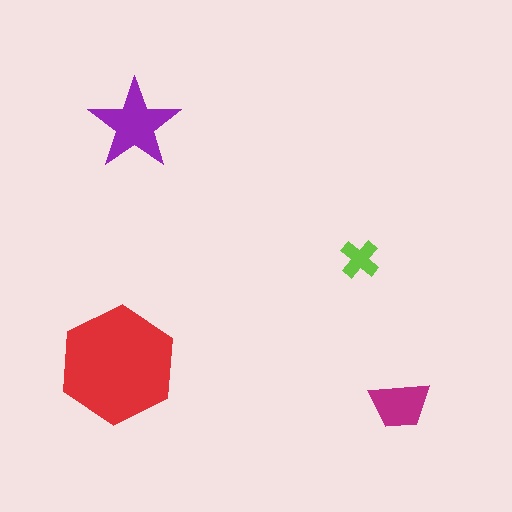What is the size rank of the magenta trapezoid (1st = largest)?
3rd.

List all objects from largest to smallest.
The red hexagon, the purple star, the magenta trapezoid, the lime cross.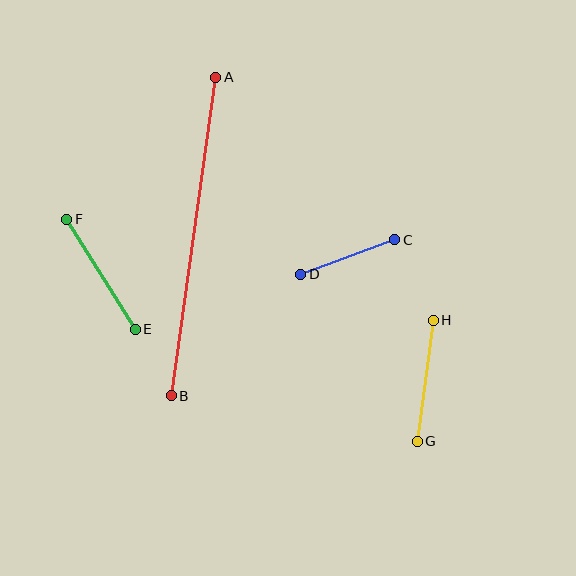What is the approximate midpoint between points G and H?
The midpoint is at approximately (425, 381) pixels.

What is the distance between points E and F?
The distance is approximately 129 pixels.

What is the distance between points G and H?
The distance is approximately 122 pixels.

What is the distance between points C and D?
The distance is approximately 100 pixels.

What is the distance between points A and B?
The distance is approximately 321 pixels.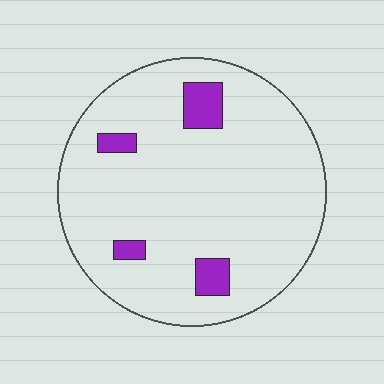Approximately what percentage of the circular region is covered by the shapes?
Approximately 10%.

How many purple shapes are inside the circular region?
4.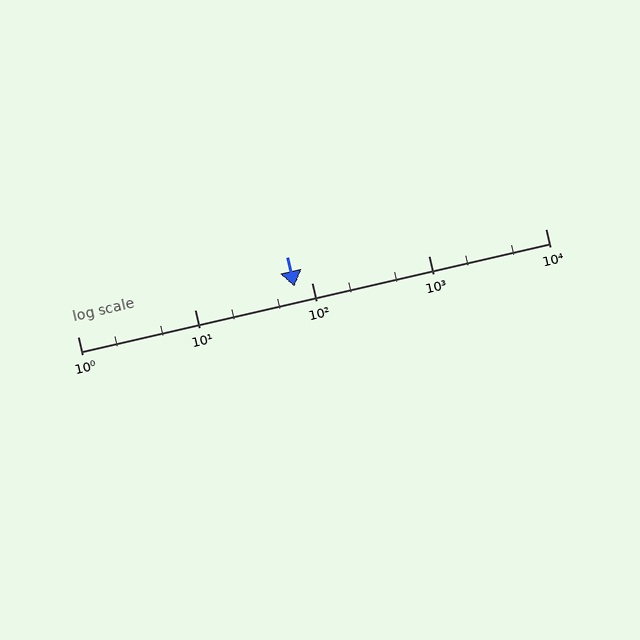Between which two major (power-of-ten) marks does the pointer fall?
The pointer is between 10 and 100.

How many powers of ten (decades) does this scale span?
The scale spans 4 decades, from 1 to 10000.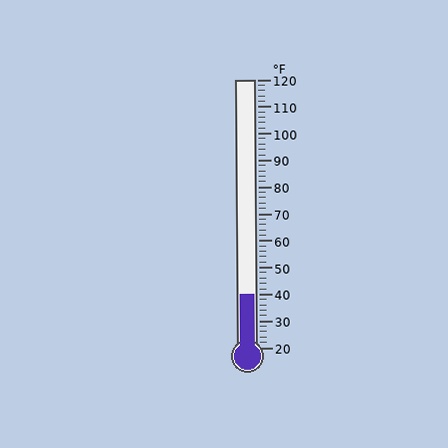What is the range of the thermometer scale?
The thermometer scale ranges from 20°F to 120°F.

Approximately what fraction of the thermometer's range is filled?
The thermometer is filled to approximately 20% of its range.